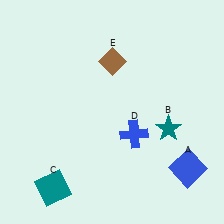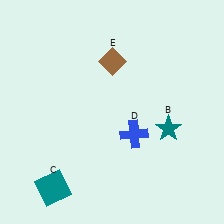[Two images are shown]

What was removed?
The blue square (A) was removed in Image 2.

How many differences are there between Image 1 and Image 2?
There is 1 difference between the two images.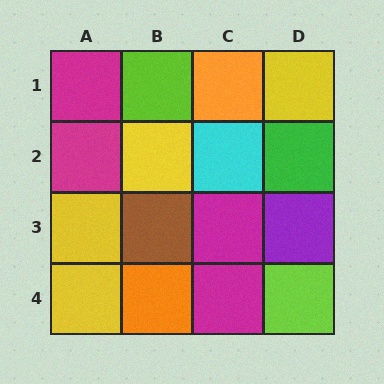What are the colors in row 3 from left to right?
Yellow, brown, magenta, purple.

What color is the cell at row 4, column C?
Magenta.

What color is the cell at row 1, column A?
Magenta.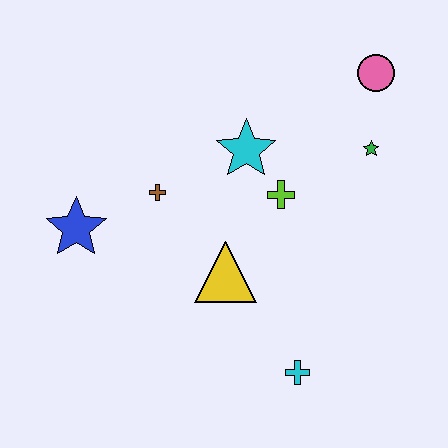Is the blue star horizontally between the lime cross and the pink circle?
No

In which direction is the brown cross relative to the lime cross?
The brown cross is to the left of the lime cross.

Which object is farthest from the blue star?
The pink circle is farthest from the blue star.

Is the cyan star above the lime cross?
Yes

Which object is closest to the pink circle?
The green star is closest to the pink circle.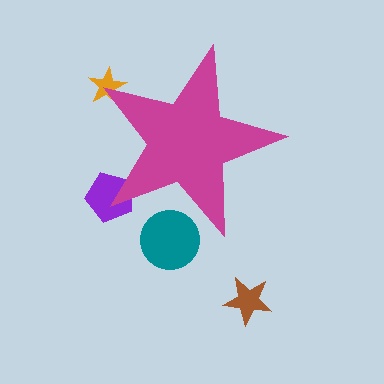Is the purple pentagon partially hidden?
Yes, the purple pentagon is partially hidden behind the magenta star.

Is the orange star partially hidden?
Yes, the orange star is partially hidden behind the magenta star.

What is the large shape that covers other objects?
A magenta star.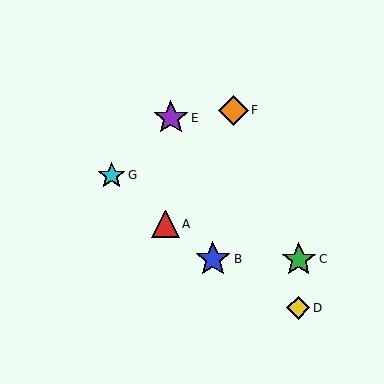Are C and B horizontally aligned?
Yes, both are at y≈259.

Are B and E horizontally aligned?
No, B is at y≈259 and E is at y≈118.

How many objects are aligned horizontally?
2 objects (B, C) are aligned horizontally.